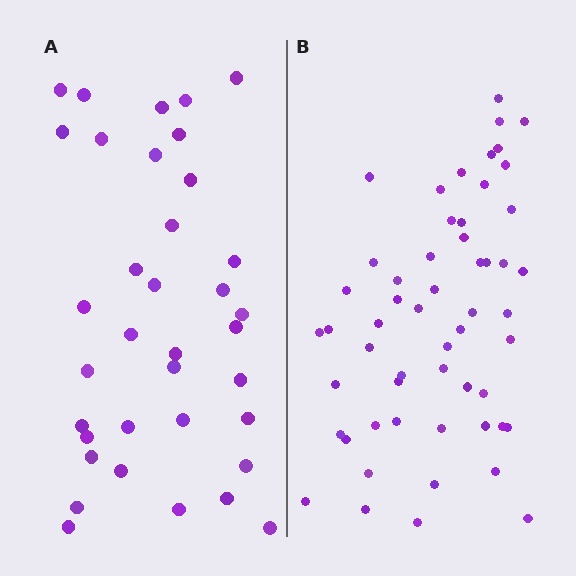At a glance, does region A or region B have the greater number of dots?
Region B (the right region) has more dots.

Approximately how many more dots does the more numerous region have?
Region B has approximately 20 more dots than region A.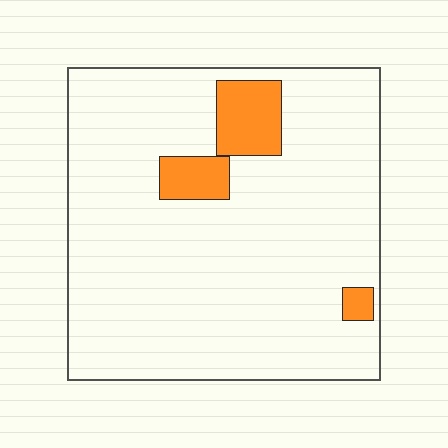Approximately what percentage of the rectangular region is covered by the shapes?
Approximately 10%.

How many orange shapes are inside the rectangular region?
3.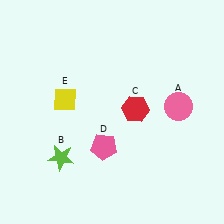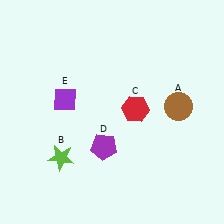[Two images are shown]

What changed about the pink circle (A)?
In Image 1, A is pink. In Image 2, it changed to brown.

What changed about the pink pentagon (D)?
In Image 1, D is pink. In Image 2, it changed to purple.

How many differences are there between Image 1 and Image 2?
There are 3 differences between the two images.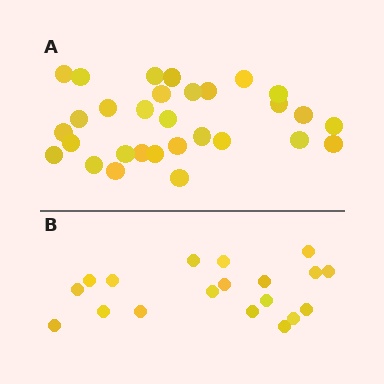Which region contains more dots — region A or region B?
Region A (the top region) has more dots.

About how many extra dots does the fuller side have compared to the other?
Region A has roughly 12 or so more dots than region B.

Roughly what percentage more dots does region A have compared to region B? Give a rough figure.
About 60% more.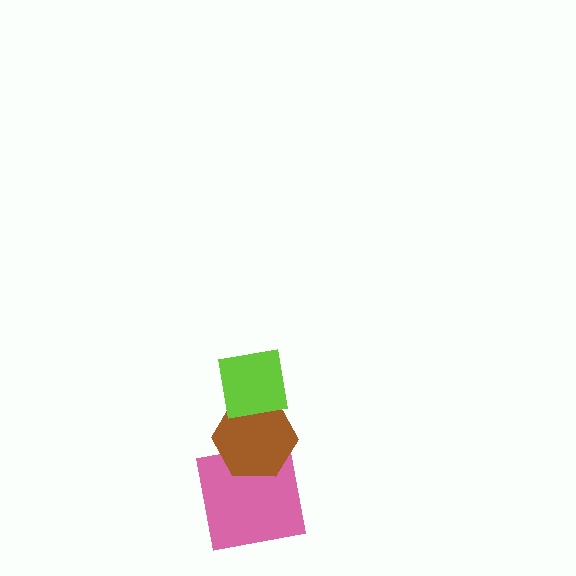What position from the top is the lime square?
The lime square is 1st from the top.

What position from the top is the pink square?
The pink square is 3rd from the top.